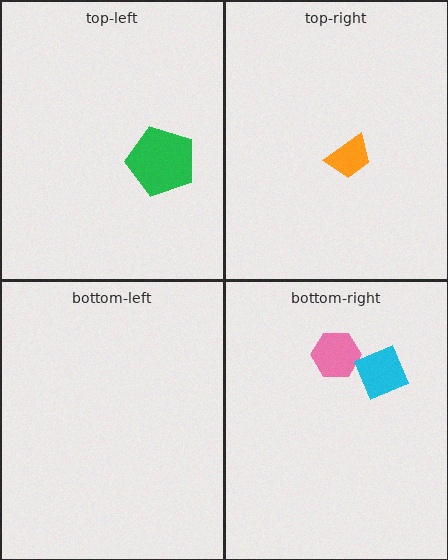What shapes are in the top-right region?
The orange trapezoid.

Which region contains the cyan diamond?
The bottom-right region.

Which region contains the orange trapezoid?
The top-right region.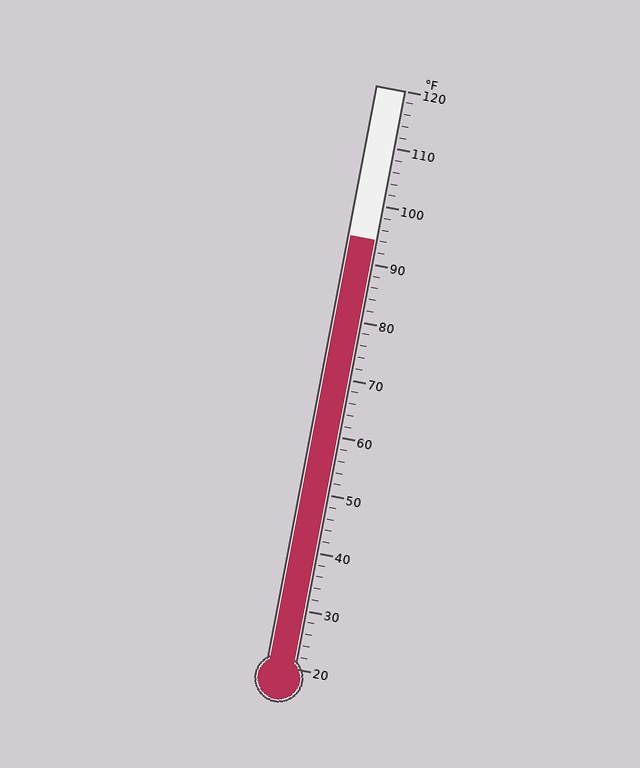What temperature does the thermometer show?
The thermometer shows approximately 94°F.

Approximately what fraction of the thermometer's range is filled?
The thermometer is filled to approximately 75% of its range.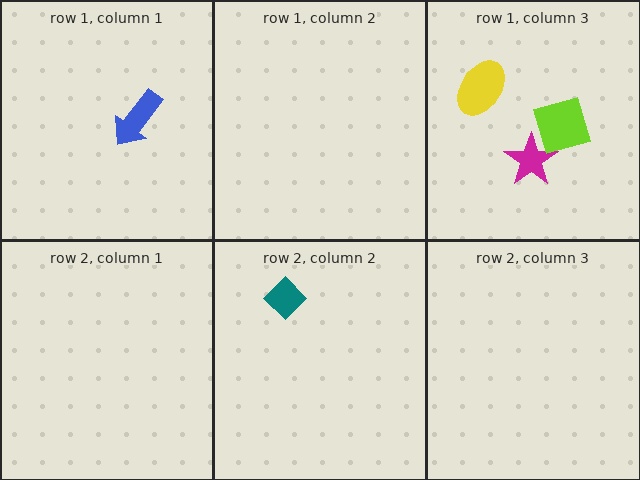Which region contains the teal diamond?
The row 2, column 2 region.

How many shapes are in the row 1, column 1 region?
1.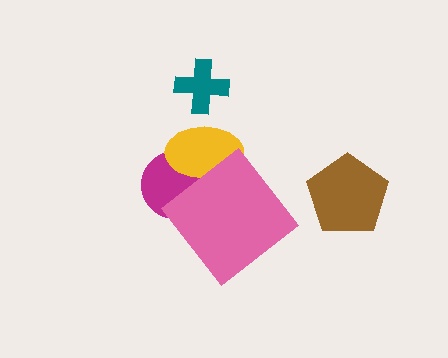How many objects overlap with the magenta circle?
2 objects overlap with the magenta circle.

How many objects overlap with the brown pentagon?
0 objects overlap with the brown pentagon.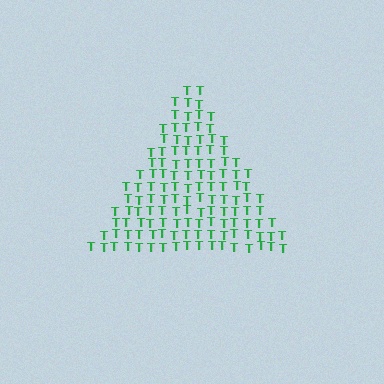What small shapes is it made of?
It is made of small letter T's.